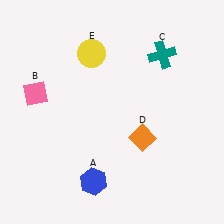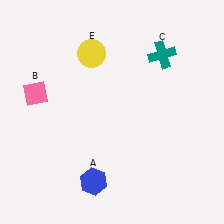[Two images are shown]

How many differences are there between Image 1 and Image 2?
There is 1 difference between the two images.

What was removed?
The orange diamond (D) was removed in Image 2.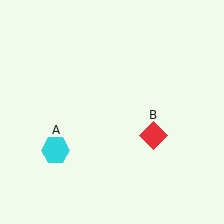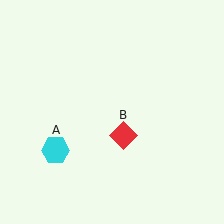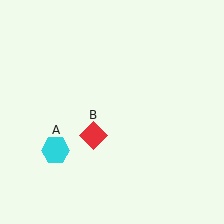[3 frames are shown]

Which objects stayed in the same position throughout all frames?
Cyan hexagon (object A) remained stationary.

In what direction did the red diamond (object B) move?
The red diamond (object B) moved left.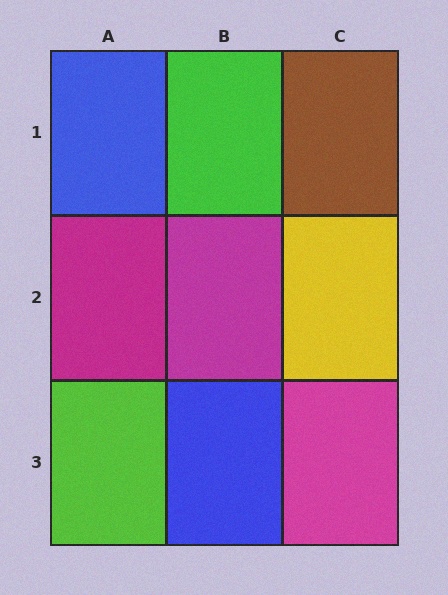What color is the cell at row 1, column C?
Brown.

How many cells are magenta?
3 cells are magenta.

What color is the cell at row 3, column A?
Lime.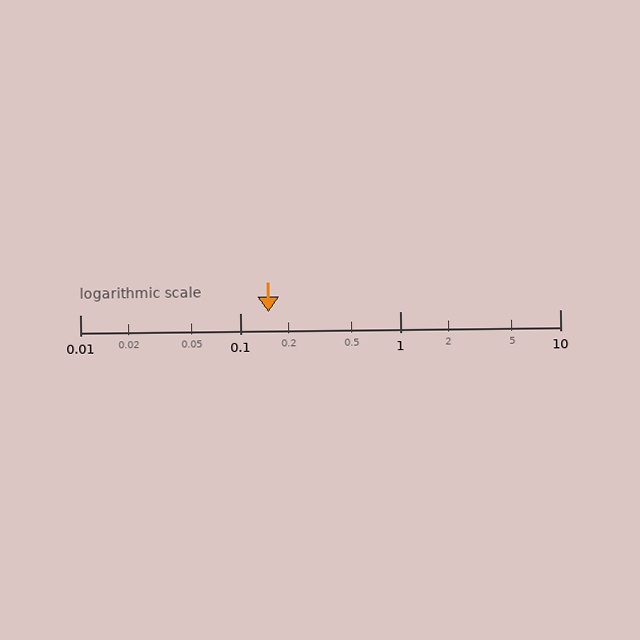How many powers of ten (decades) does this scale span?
The scale spans 3 decades, from 0.01 to 10.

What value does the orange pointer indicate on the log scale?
The pointer indicates approximately 0.15.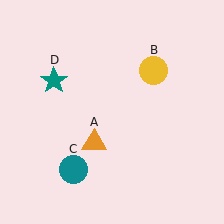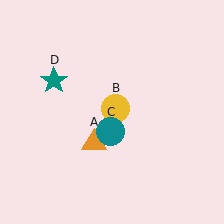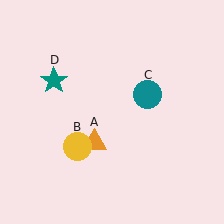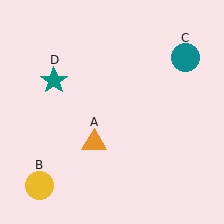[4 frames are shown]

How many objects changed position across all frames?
2 objects changed position: yellow circle (object B), teal circle (object C).